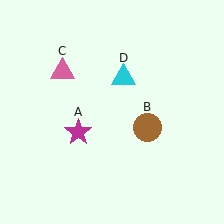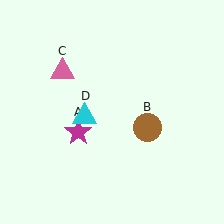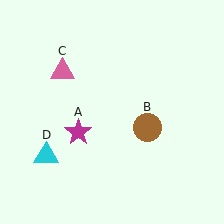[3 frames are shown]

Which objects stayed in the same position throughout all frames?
Magenta star (object A) and brown circle (object B) and pink triangle (object C) remained stationary.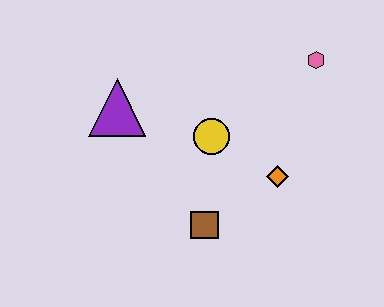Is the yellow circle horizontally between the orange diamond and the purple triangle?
Yes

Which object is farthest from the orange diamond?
The purple triangle is farthest from the orange diamond.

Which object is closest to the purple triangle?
The yellow circle is closest to the purple triangle.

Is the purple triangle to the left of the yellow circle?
Yes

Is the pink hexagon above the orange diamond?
Yes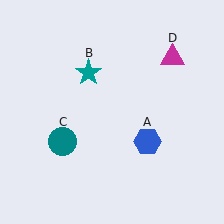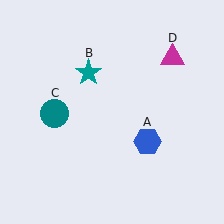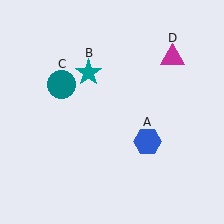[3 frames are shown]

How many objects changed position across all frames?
1 object changed position: teal circle (object C).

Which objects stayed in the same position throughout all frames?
Blue hexagon (object A) and teal star (object B) and magenta triangle (object D) remained stationary.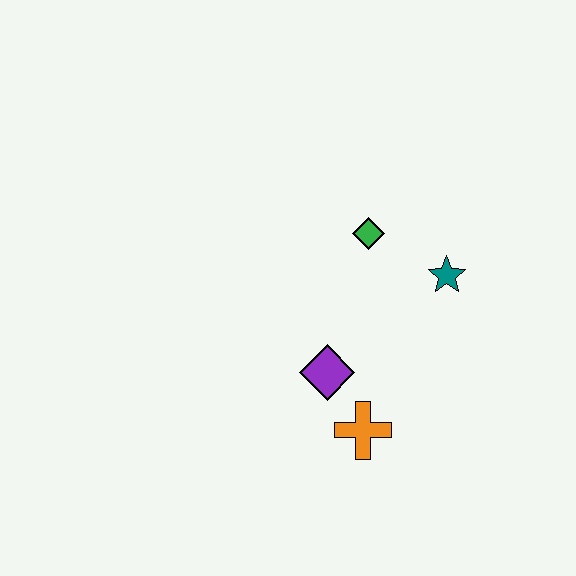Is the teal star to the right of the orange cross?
Yes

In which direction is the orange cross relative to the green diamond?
The orange cross is below the green diamond.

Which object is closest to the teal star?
The green diamond is closest to the teal star.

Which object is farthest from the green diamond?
The orange cross is farthest from the green diamond.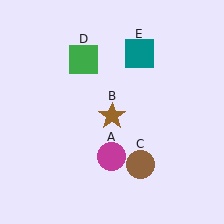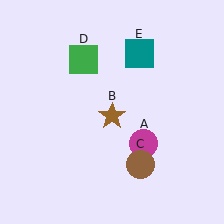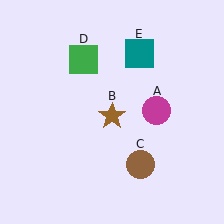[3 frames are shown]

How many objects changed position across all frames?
1 object changed position: magenta circle (object A).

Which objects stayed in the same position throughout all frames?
Brown star (object B) and brown circle (object C) and green square (object D) and teal square (object E) remained stationary.